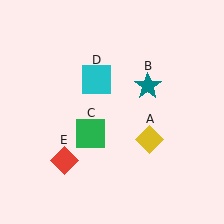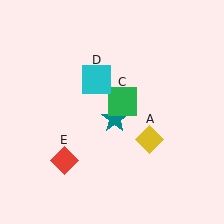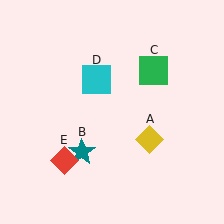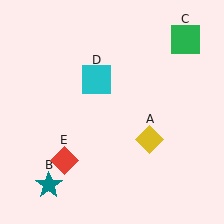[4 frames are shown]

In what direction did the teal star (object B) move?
The teal star (object B) moved down and to the left.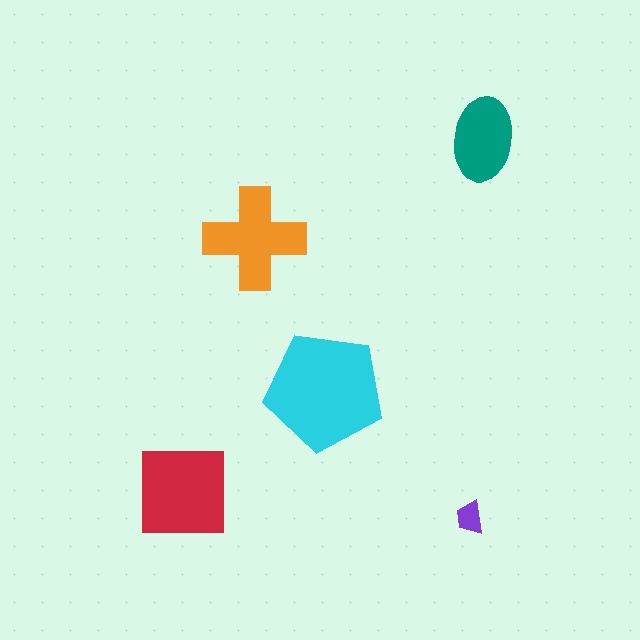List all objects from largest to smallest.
The cyan pentagon, the red square, the orange cross, the teal ellipse, the purple trapezoid.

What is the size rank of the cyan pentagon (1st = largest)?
1st.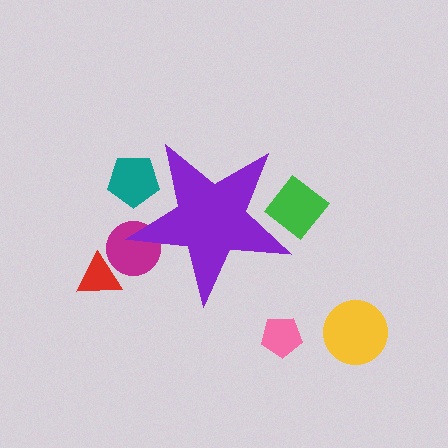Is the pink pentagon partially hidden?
No, the pink pentagon is fully visible.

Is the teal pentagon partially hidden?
Yes, the teal pentagon is partially hidden behind the purple star.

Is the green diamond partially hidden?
Yes, the green diamond is partially hidden behind the purple star.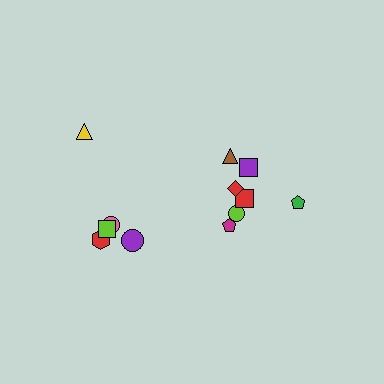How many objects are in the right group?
There are 7 objects.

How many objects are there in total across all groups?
There are 12 objects.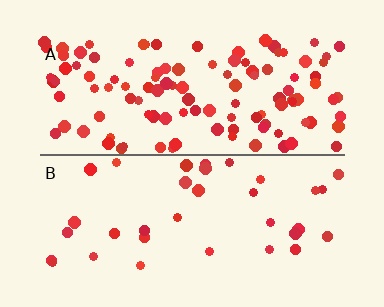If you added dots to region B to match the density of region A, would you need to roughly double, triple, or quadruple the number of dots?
Approximately triple.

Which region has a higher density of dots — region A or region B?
A (the top).